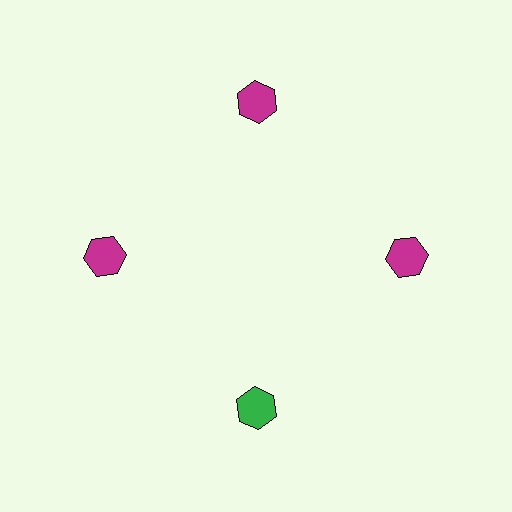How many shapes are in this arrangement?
There are 4 shapes arranged in a ring pattern.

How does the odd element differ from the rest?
It has a different color: green instead of magenta.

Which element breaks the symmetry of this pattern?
The green hexagon at roughly the 6 o'clock position breaks the symmetry. All other shapes are magenta hexagons.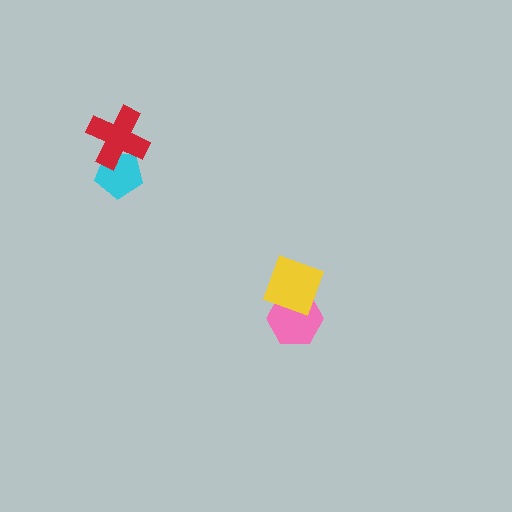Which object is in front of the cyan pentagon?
The red cross is in front of the cyan pentagon.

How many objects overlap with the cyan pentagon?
1 object overlaps with the cyan pentagon.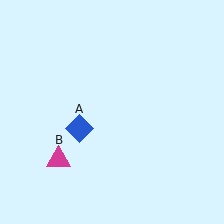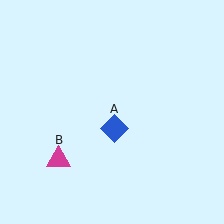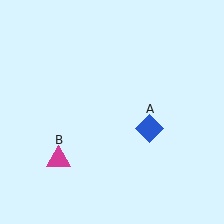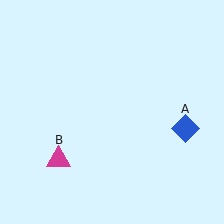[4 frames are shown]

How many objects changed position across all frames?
1 object changed position: blue diamond (object A).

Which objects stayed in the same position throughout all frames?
Magenta triangle (object B) remained stationary.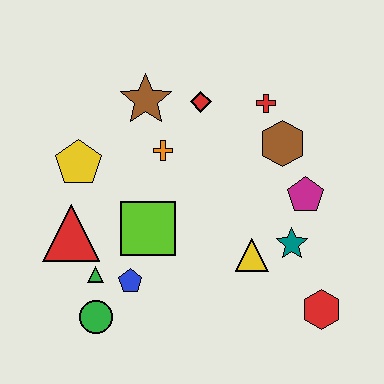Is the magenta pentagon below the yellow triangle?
No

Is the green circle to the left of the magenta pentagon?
Yes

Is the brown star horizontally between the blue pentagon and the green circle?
No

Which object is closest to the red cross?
The brown hexagon is closest to the red cross.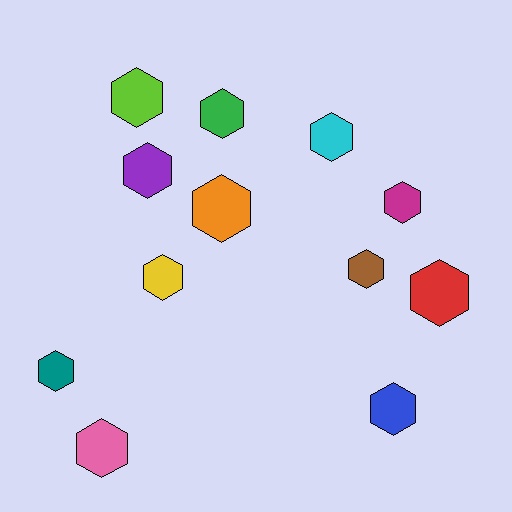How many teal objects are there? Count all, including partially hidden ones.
There is 1 teal object.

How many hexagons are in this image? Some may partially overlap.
There are 12 hexagons.